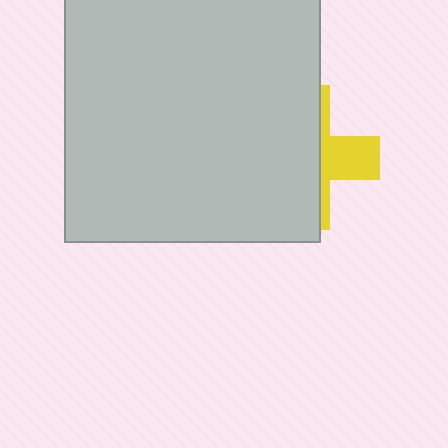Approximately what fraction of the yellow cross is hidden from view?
Roughly 69% of the yellow cross is hidden behind the light gray rectangle.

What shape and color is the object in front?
The object in front is a light gray rectangle.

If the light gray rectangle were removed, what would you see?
You would see the complete yellow cross.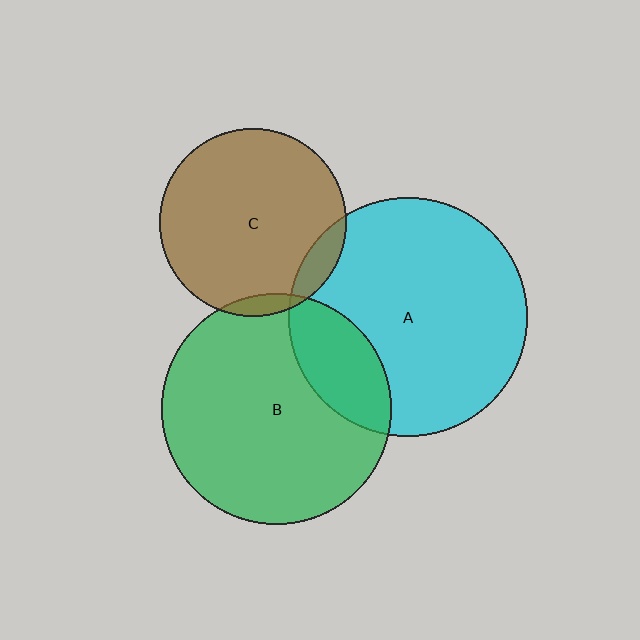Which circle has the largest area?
Circle A (cyan).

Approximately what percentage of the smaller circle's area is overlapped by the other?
Approximately 5%.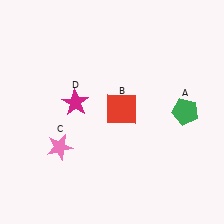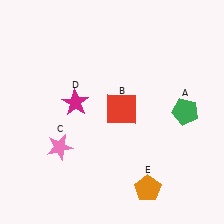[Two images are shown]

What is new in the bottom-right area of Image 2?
An orange pentagon (E) was added in the bottom-right area of Image 2.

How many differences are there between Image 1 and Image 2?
There is 1 difference between the two images.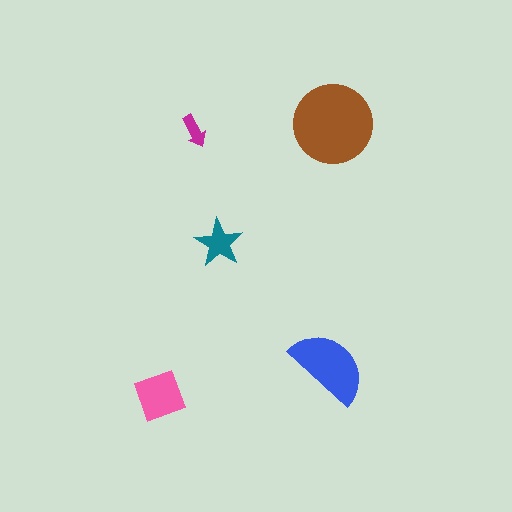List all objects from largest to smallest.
The brown circle, the blue semicircle, the pink square, the teal star, the magenta arrow.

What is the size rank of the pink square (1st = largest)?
3rd.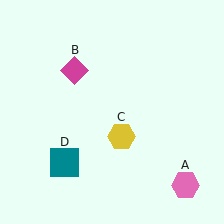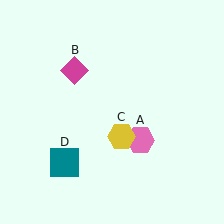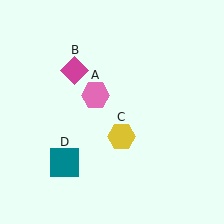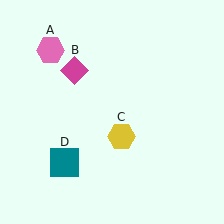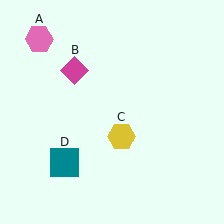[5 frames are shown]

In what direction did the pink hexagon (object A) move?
The pink hexagon (object A) moved up and to the left.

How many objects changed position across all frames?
1 object changed position: pink hexagon (object A).